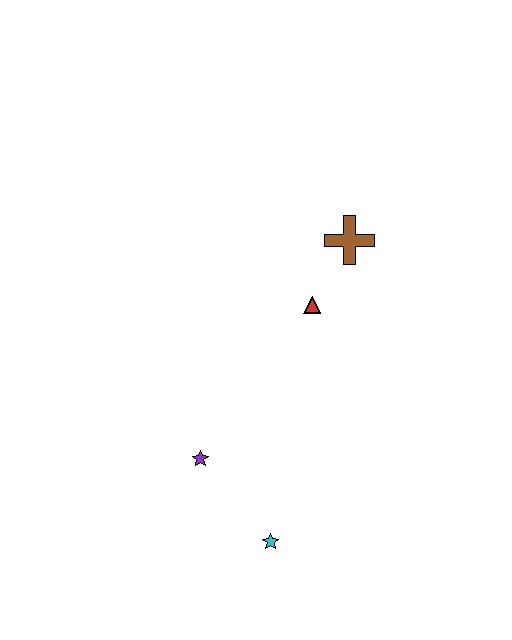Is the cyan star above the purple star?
No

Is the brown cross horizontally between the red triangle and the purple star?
No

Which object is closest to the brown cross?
The red triangle is closest to the brown cross.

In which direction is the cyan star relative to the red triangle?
The cyan star is below the red triangle.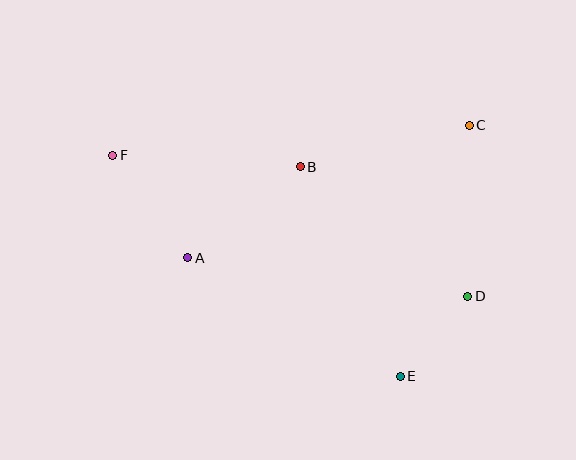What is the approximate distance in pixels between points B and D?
The distance between B and D is approximately 212 pixels.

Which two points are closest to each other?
Points D and E are closest to each other.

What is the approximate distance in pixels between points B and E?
The distance between B and E is approximately 232 pixels.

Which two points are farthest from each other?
Points D and F are farthest from each other.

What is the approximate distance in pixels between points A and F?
The distance between A and F is approximately 127 pixels.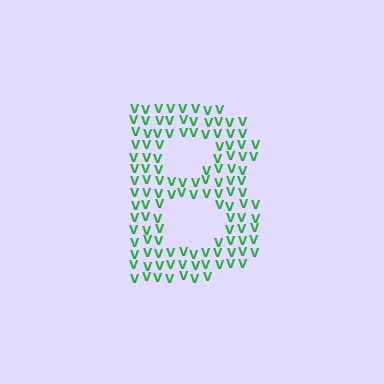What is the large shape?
The large shape is the letter B.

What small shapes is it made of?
It is made of small letter V's.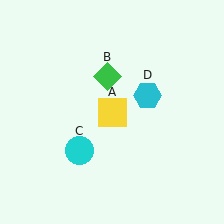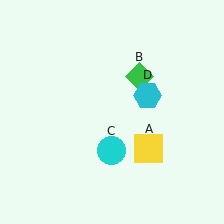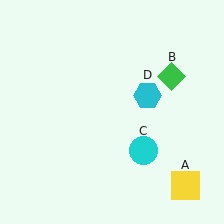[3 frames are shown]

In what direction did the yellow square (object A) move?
The yellow square (object A) moved down and to the right.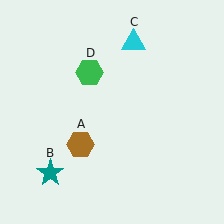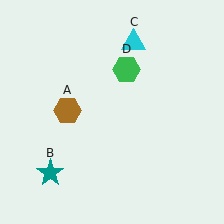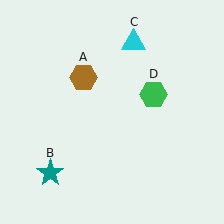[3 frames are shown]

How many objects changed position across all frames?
2 objects changed position: brown hexagon (object A), green hexagon (object D).